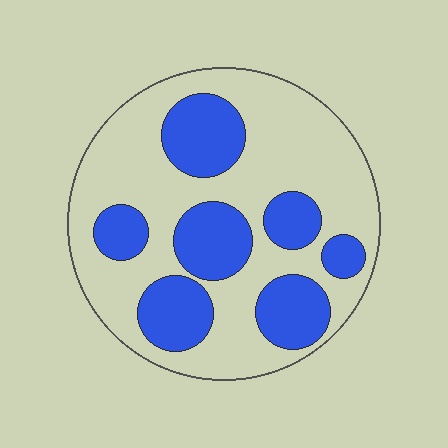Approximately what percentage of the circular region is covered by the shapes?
Approximately 35%.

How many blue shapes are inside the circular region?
7.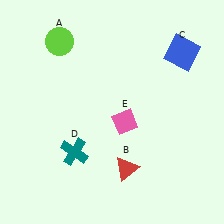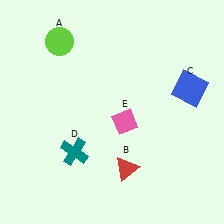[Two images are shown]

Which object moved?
The blue square (C) moved down.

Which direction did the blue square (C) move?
The blue square (C) moved down.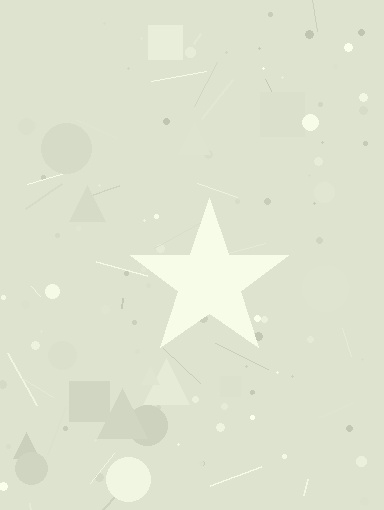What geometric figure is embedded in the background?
A star is embedded in the background.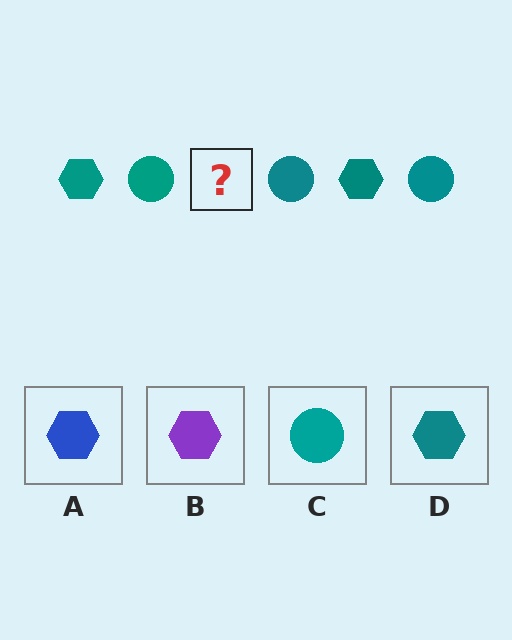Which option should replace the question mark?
Option D.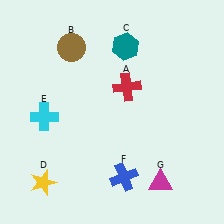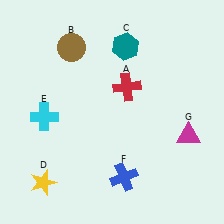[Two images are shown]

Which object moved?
The magenta triangle (G) moved up.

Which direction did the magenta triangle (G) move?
The magenta triangle (G) moved up.